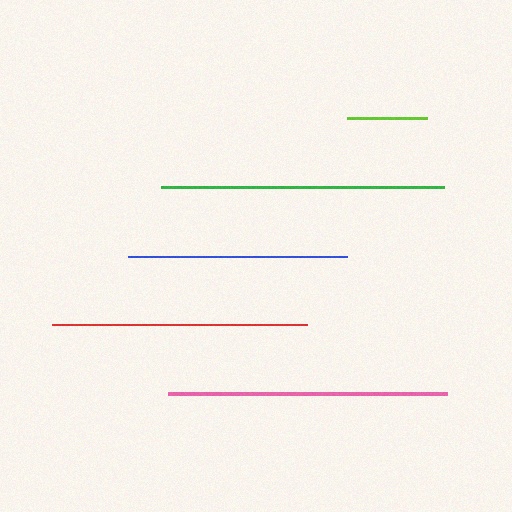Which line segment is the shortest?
The lime line is the shortest at approximately 80 pixels.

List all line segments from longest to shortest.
From longest to shortest: green, pink, red, blue, lime.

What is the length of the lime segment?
The lime segment is approximately 80 pixels long.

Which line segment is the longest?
The green line is the longest at approximately 283 pixels.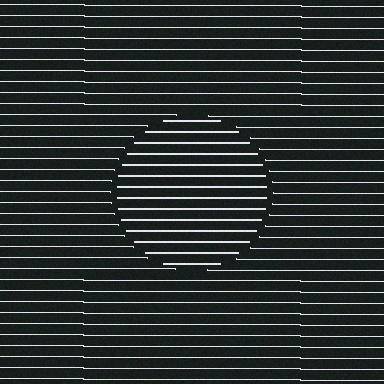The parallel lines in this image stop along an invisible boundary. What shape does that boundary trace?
An illusory circle. The interior of the shape contains the same grating, shifted by half a period — the contour is defined by the phase discontinuity where line-ends from the inner and outer gratings abut.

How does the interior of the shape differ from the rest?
The interior of the shape contains the same grating, shifted by half a period — the contour is defined by the phase discontinuity where line-ends from the inner and outer gratings abut.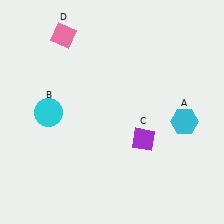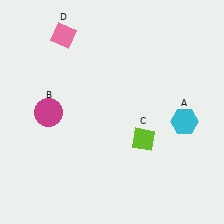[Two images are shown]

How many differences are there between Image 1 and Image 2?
There are 2 differences between the two images.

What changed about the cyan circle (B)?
In Image 1, B is cyan. In Image 2, it changed to magenta.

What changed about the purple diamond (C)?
In Image 1, C is purple. In Image 2, it changed to lime.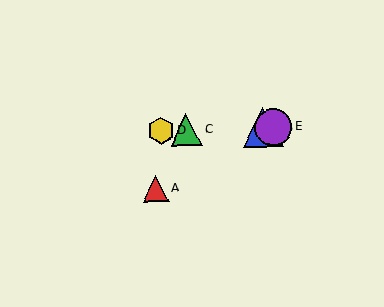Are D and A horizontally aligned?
No, D is at y≈131 and A is at y≈189.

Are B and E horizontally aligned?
Yes, both are at y≈127.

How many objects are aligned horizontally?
4 objects (B, C, D, E) are aligned horizontally.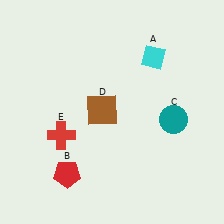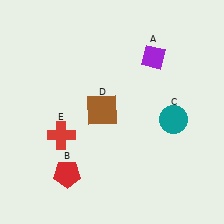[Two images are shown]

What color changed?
The diamond (A) changed from cyan in Image 1 to purple in Image 2.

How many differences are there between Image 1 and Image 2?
There is 1 difference between the two images.